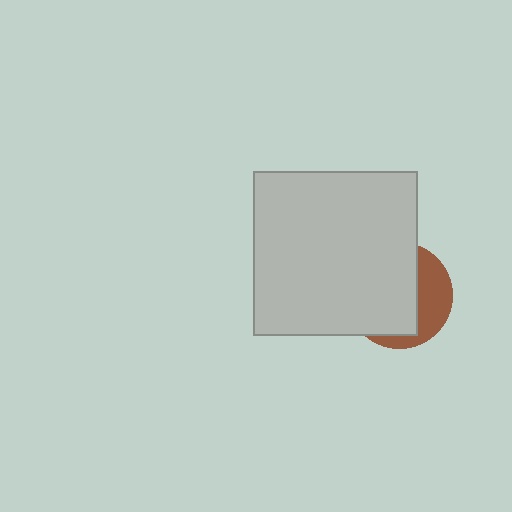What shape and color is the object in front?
The object in front is a light gray square.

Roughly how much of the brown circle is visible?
A small part of it is visible (roughly 35%).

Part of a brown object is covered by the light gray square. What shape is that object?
It is a circle.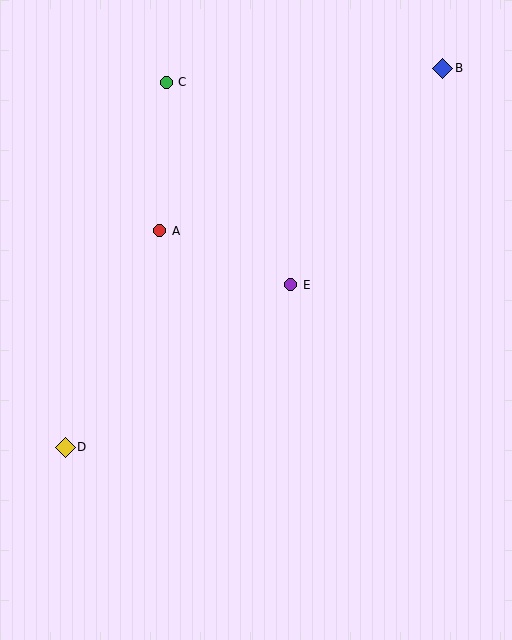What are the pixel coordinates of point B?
Point B is at (443, 68).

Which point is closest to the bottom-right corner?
Point E is closest to the bottom-right corner.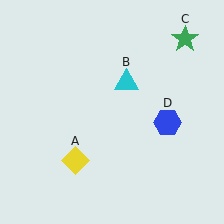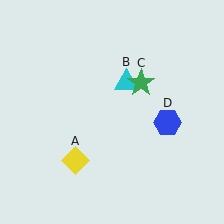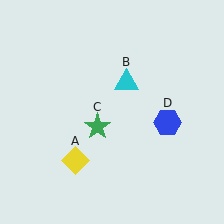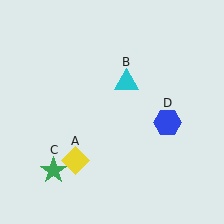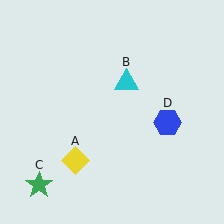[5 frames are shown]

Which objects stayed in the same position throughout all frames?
Yellow diamond (object A) and cyan triangle (object B) and blue hexagon (object D) remained stationary.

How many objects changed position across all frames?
1 object changed position: green star (object C).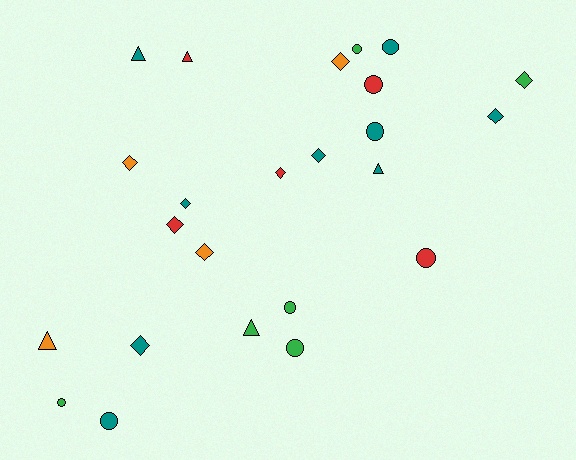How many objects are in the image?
There are 24 objects.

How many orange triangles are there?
There is 1 orange triangle.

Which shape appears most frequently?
Diamond, with 10 objects.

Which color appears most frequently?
Teal, with 9 objects.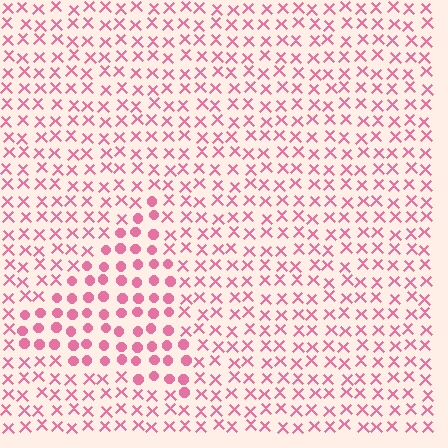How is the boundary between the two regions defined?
The boundary is defined by a change in element shape: circles inside vs. X marks outside. All elements share the same color and spacing.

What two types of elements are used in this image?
The image uses circles inside the triangle region and X marks outside it.